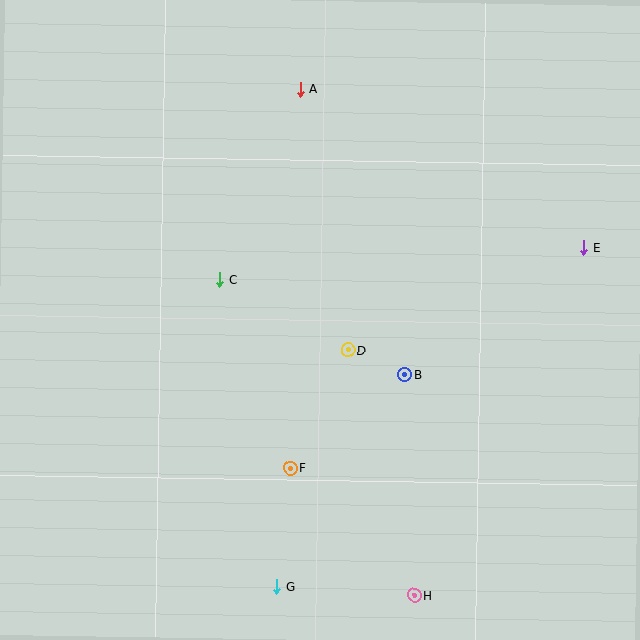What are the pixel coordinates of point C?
Point C is at (220, 280).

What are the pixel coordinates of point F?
Point F is at (290, 468).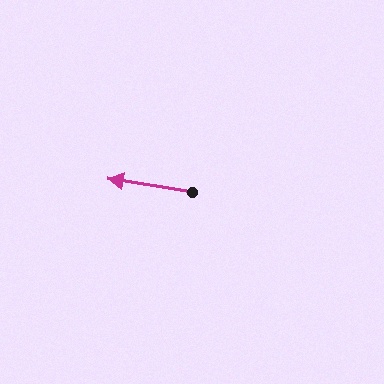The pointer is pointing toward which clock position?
Roughly 9 o'clock.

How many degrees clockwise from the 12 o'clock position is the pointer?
Approximately 279 degrees.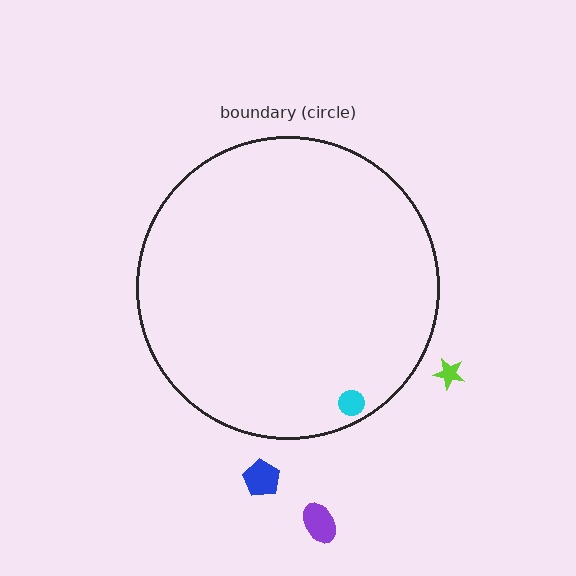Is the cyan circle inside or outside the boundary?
Inside.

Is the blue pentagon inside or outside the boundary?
Outside.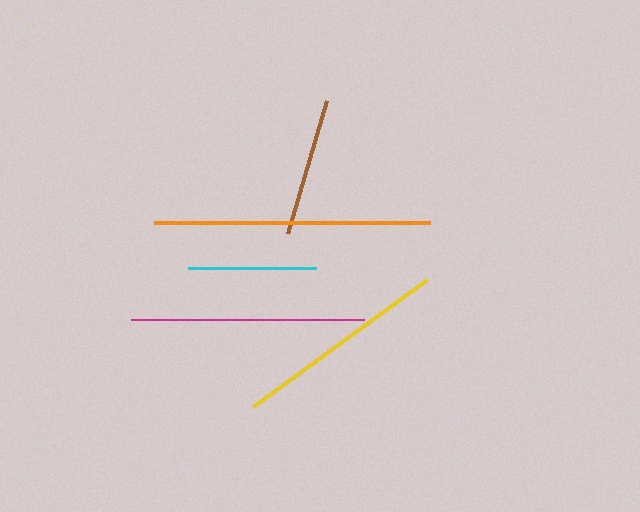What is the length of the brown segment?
The brown segment is approximately 139 pixels long.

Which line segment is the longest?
The orange line is the longest at approximately 276 pixels.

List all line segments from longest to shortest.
From longest to shortest: orange, magenta, yellow, brown, cyan.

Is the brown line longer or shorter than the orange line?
The orange line is longer than the brown line.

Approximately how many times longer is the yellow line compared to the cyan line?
The yellow line is approximately 1.7 times the length of the cyan line.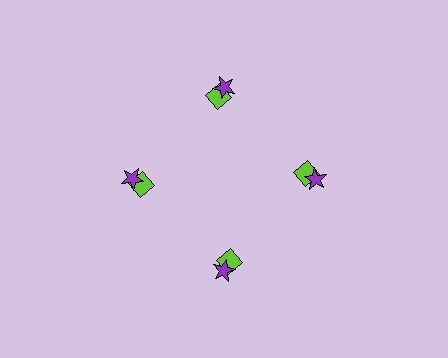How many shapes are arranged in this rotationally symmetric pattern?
There are 8 shapes, arranged in 4 groups of 2.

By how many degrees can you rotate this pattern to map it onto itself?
The pattern maps onto itself every 90 degrees of rotation.